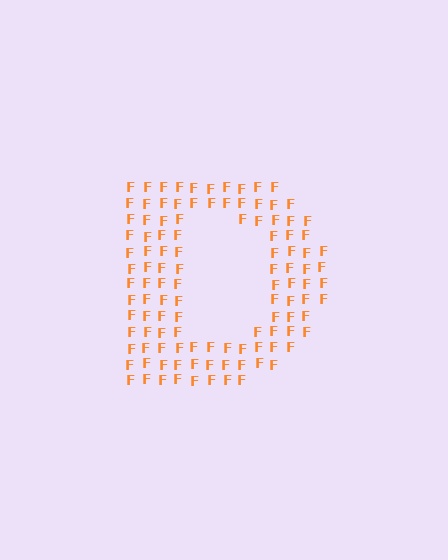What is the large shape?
The large shape is the letter D.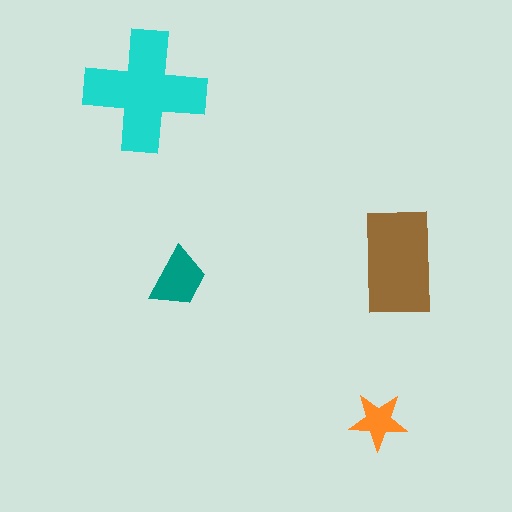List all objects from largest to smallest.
The cyan cross, the brown rectangle, the teal trapezoid, the orange star.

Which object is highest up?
The cyan cross is topmost.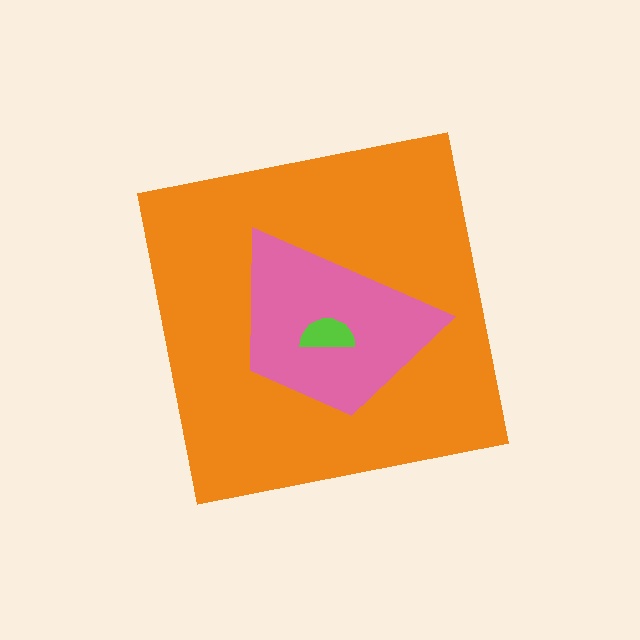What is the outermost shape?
The orange square.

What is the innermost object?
The lime semicircle.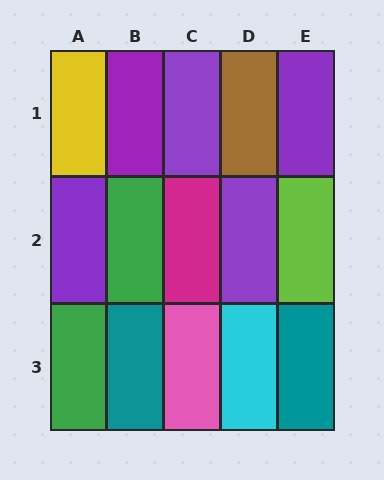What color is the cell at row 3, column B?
Teal.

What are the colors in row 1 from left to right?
Yellow, purple, purple, brown, purple.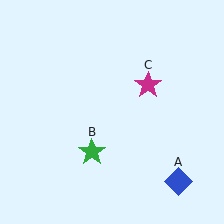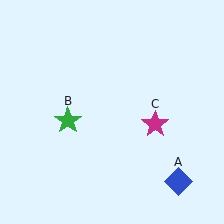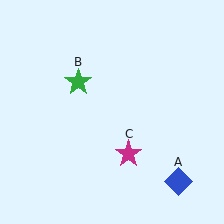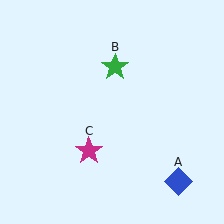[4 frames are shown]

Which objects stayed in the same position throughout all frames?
Blue diamond (object A) remained stationary.